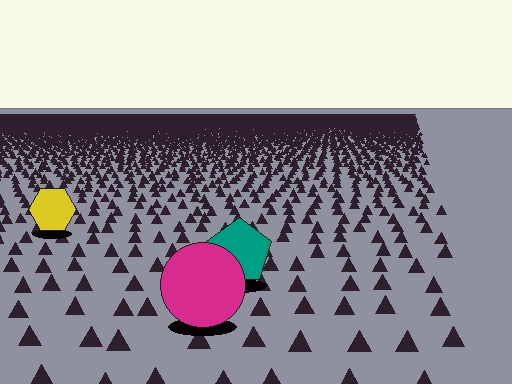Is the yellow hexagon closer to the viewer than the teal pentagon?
No. The teal pentagon is closer — you can tell from the texture gradient: the ground texture is coarser near it.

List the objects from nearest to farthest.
From nearest to farthest: the magenta circle, the teal pentagon, the yellow hexagon.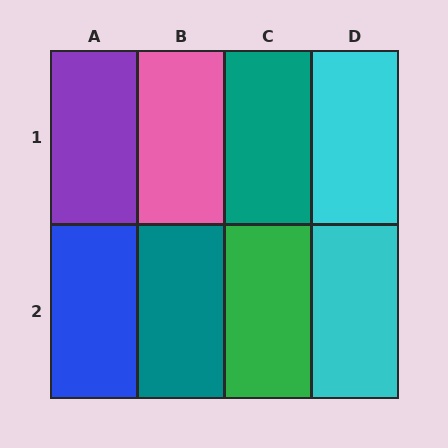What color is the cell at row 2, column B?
Teal.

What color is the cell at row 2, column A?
Blue.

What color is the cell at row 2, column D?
Cyan.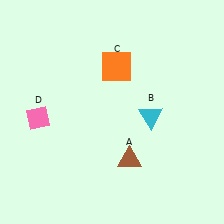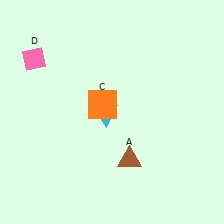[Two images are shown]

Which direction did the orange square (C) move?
The orange square (C) moved down.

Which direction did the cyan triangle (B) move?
The cyan triangle (B) moved left.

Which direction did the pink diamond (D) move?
The pink diamond (D) moved up.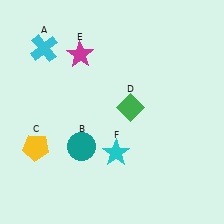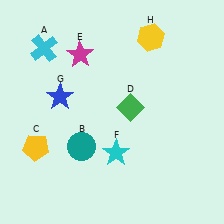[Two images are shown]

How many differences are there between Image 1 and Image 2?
There are 2 differences between the two images.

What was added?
A blue star (G), a yellow hexagon (H) were added in Image 2.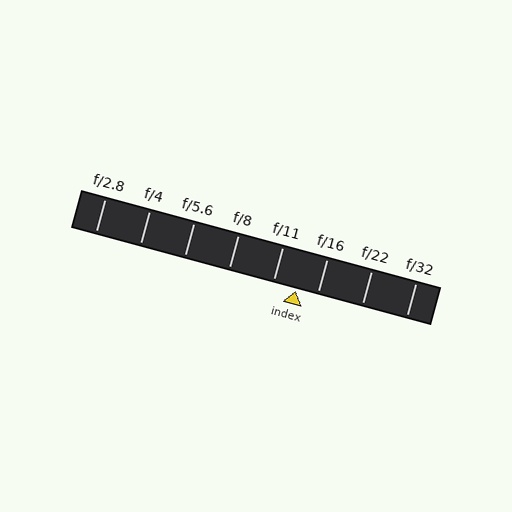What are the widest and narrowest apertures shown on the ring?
The widest aperture shown is f/2.8 and the narrowest is f/32.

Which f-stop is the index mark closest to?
The index mark is closest to f/16.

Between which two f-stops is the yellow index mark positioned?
The index mark is between f/11 and f/16.